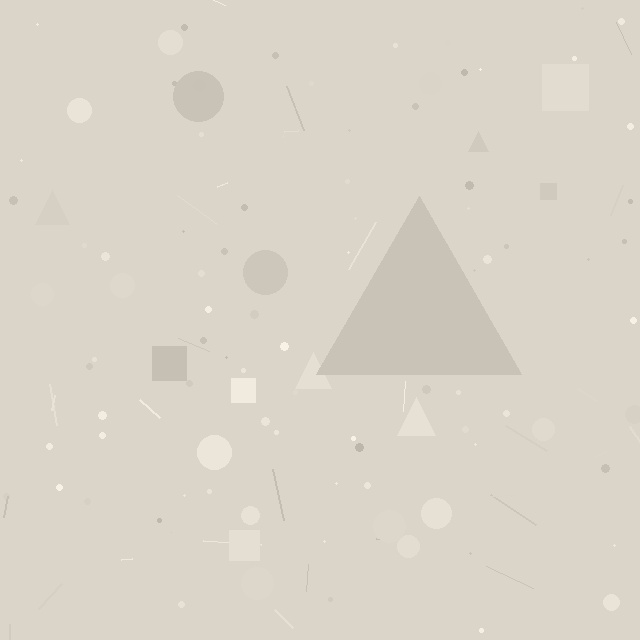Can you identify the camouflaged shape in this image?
The camouflaged shape is a triangle.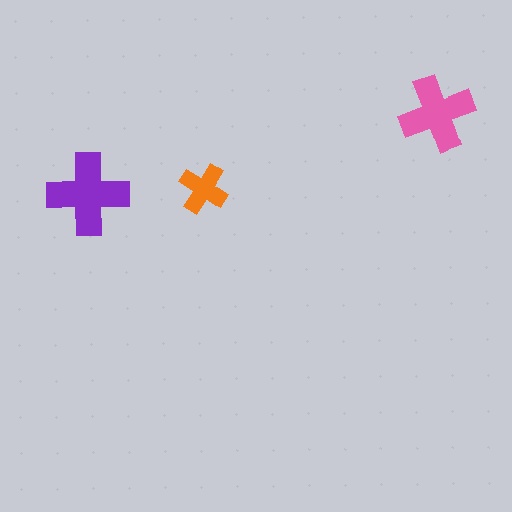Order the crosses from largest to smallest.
the purple one, the pink one, the orange one.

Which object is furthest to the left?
The purple cross is leftmost.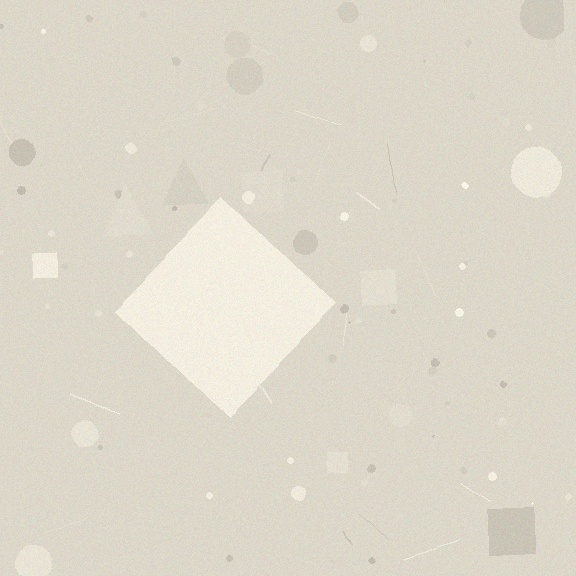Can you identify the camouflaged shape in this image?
The camouflaged shape is a diamond.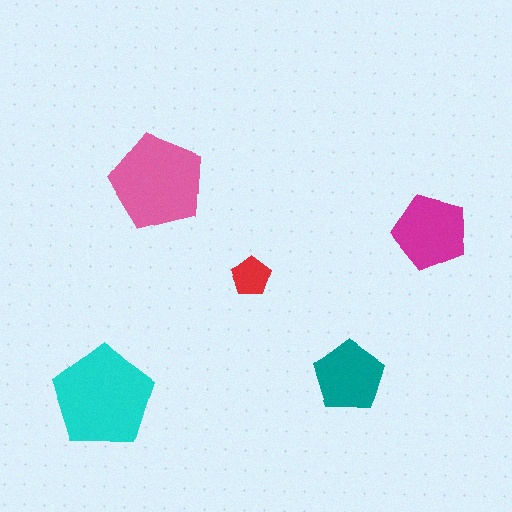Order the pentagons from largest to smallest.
the cyan one, the pink one, the magenta one, the teal one, the red one.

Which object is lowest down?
The cyan pentagon is bottommost.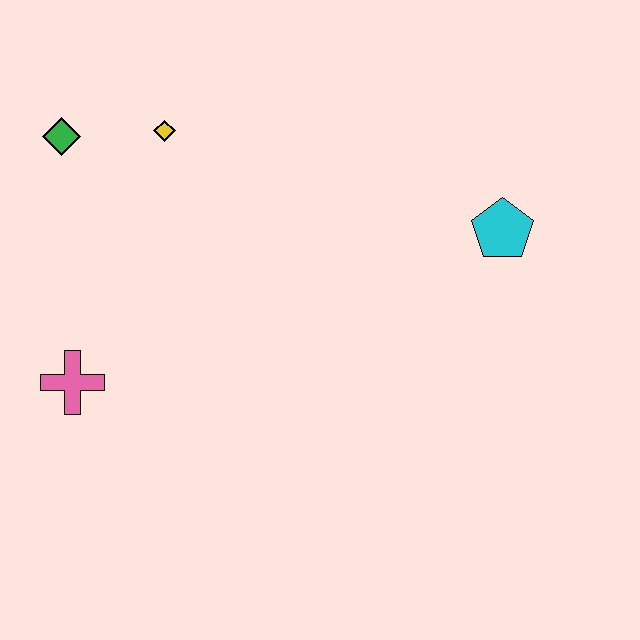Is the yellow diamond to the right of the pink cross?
Yes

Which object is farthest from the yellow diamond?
The cyan pentagon is farthest from the yellow diamond.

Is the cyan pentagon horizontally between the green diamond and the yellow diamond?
No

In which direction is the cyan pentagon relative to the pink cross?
The cyan pentagon is to the right of the pink cross.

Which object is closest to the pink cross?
The green diamond is closest to the pink cross.